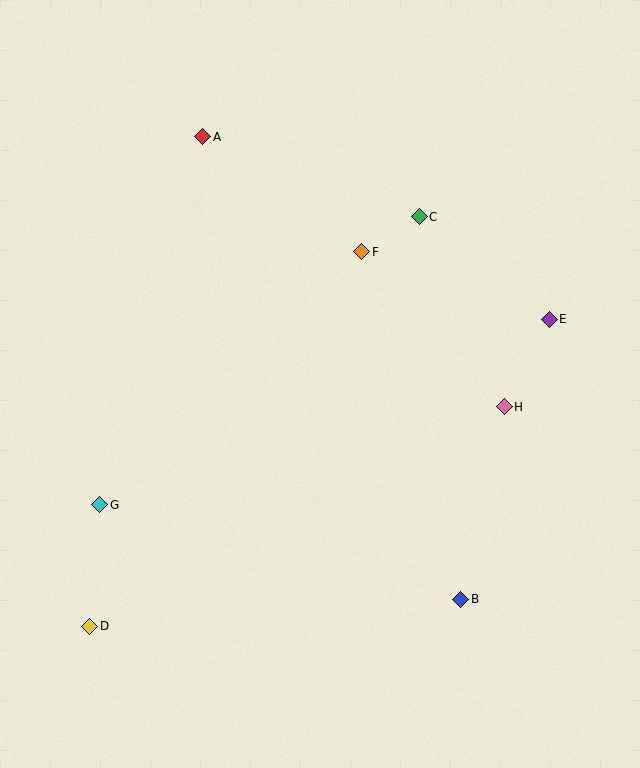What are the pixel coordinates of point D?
Point D is at (90, 626).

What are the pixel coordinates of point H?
Point H is at (504, 407).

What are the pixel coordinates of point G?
Point G is at (100, 505).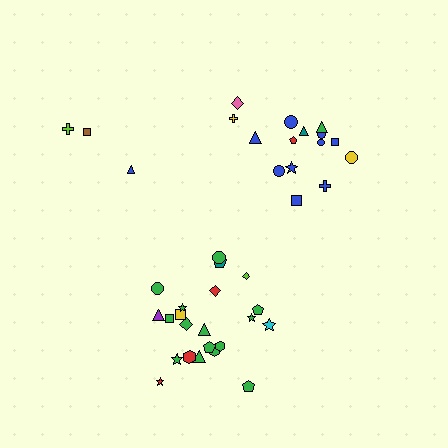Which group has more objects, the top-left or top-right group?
The top-right group.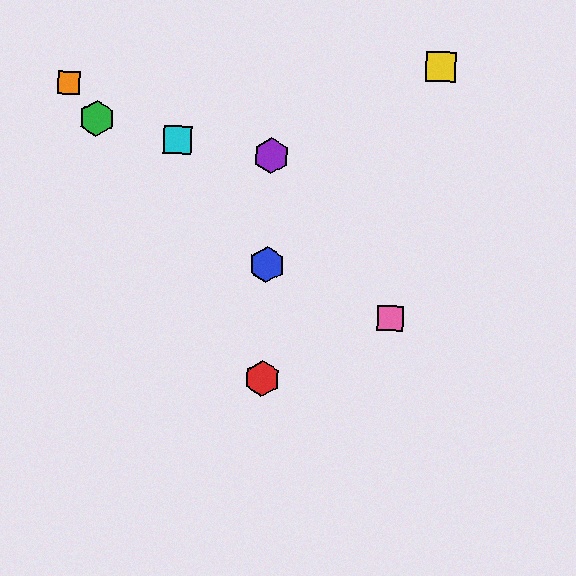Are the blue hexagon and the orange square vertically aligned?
No, the blue hexagon is at x≈267 and the orange square is at x≈69.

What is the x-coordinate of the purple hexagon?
The purple hexagon is at x≈271.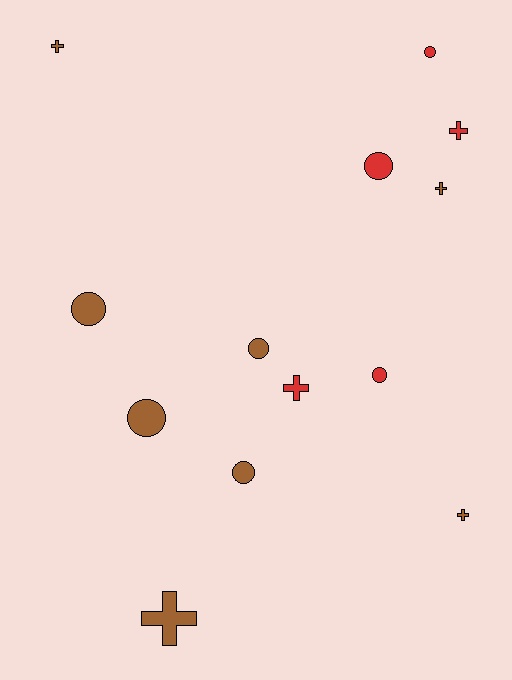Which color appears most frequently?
Brown, with 8 objects.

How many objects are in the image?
There are 13 objects.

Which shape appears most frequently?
Circle, with 7 objects.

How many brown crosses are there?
There are 4 brown crosses.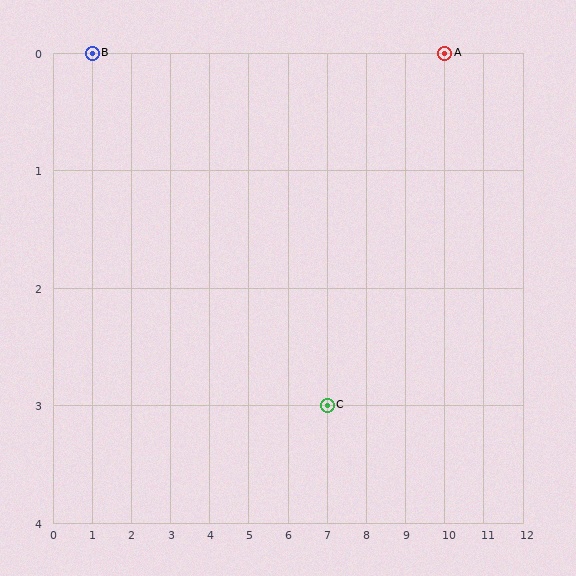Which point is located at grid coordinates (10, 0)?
Point A is at (10, 0).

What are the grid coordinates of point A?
Point A is at grid coordinates (10, 0).